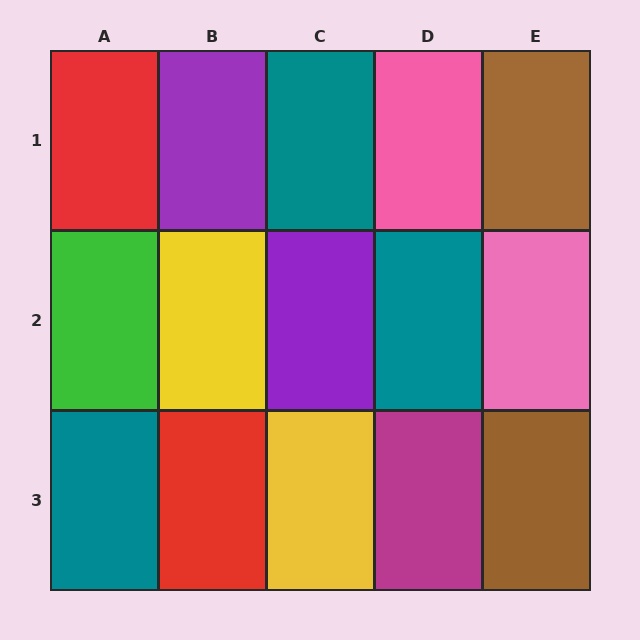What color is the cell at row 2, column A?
Green.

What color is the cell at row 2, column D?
Teal.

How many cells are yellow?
2 cells are yellow.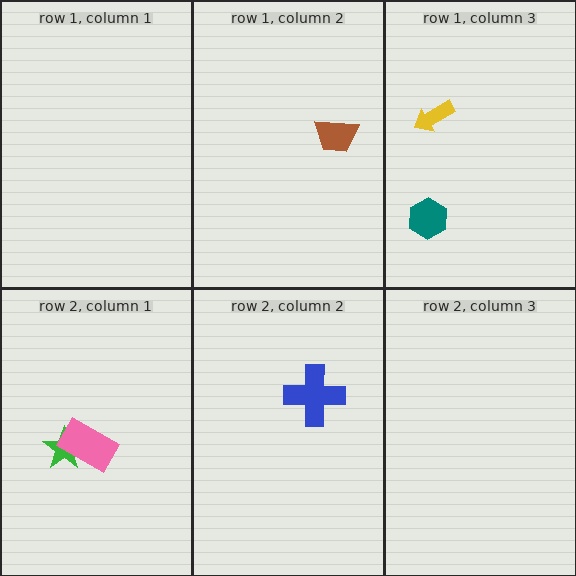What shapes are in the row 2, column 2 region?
The blue cross.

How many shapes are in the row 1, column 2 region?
1.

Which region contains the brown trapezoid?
The row 1, column 2 region.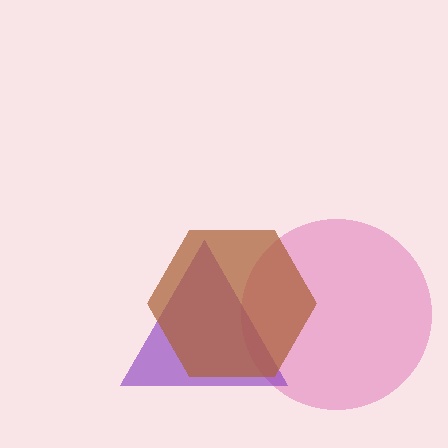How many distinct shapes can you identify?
There are 3 distinct shapes: a pink circle, a purple triangle, a brown hexagon.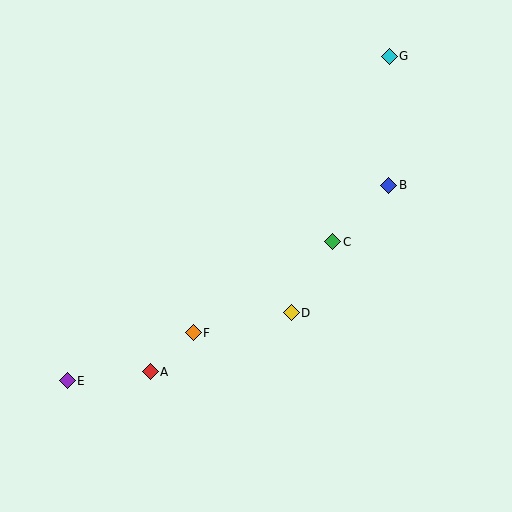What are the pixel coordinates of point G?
Point G is at (389, 56).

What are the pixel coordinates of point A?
Point A is at (150, 372).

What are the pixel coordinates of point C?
Point C is at (333, 242).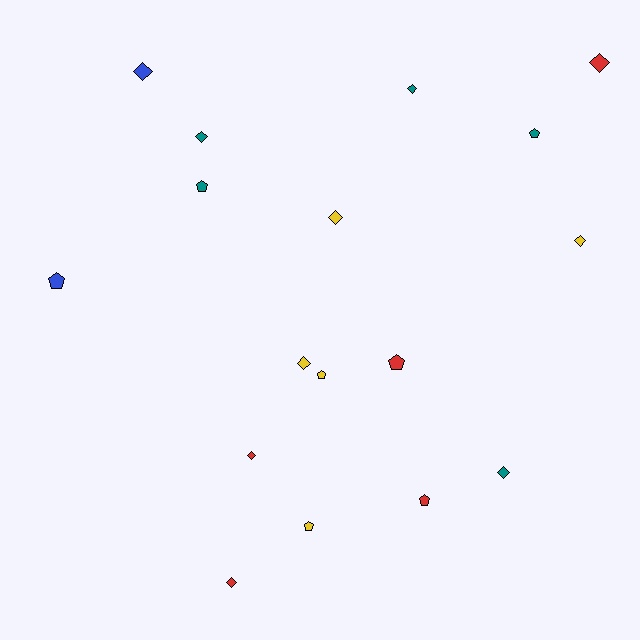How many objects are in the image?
There are 17 objects.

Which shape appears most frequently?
Diamond, with 10 objects.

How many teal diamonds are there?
There are 3 teal diamonds.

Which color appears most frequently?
Yellow, with 5 objects.